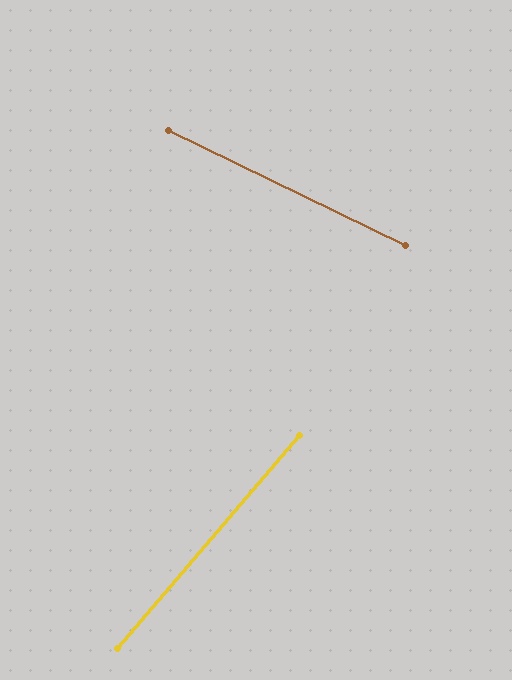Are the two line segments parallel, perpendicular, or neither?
Neither parallel nor perpendicular — they differ by about 75°.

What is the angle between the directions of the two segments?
Approximately 75 degrees.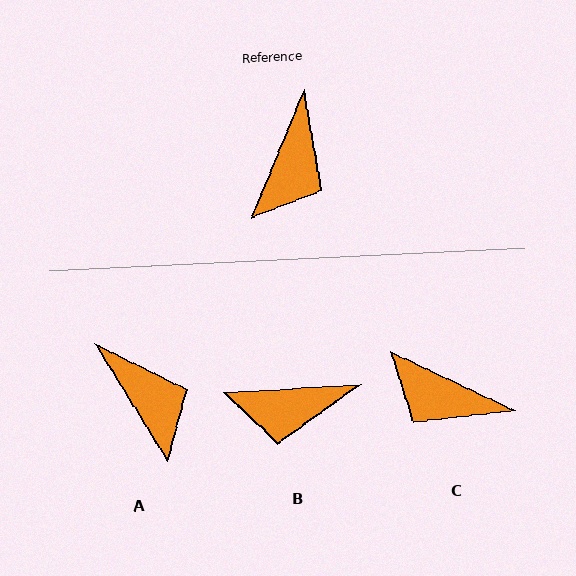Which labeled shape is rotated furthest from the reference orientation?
C, about 93 degrees away.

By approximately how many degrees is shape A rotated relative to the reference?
Approximately 54 degrees counter-clockwise.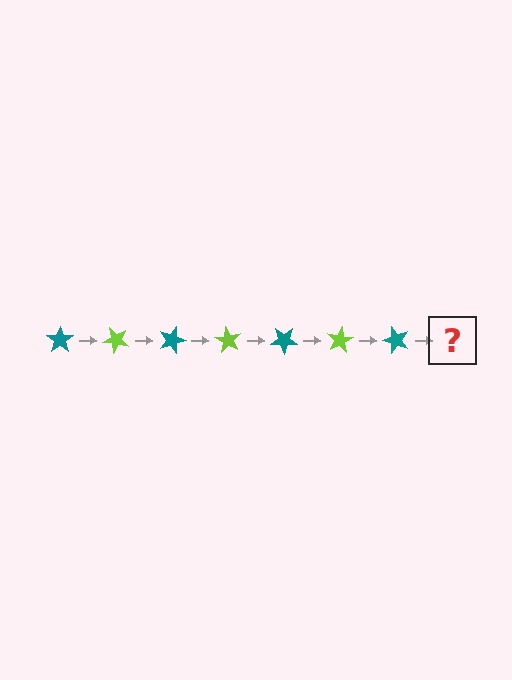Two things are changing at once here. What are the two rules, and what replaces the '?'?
The two rules are that it rotates 45 degrees each step and the color cycles through teal and lime. The '?' should be a lime star, rotated 315 degrees from the start.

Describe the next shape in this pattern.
It should be a lime star, rotated 315 degrees from the start.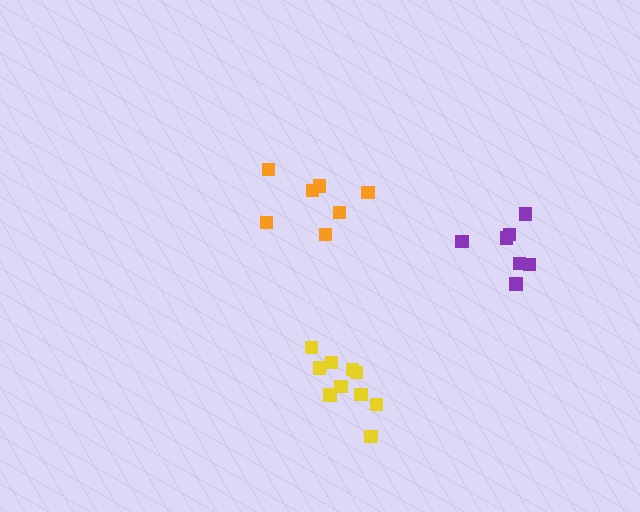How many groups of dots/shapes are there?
There are 3 groups.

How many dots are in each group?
Group 1: 7 dots, Group 2: 7 dots, Group 3: 10 dots (24 total).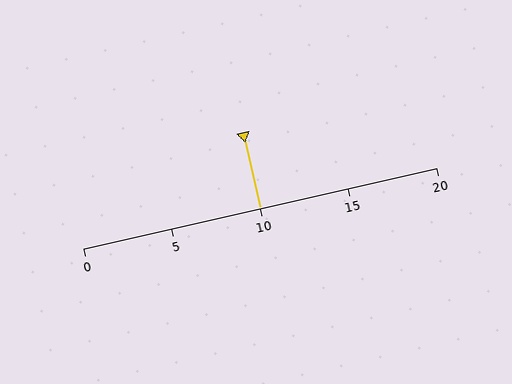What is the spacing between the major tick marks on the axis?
The major ticks are spaced 5 apart.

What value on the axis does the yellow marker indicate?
The marker indicates approximately 10.